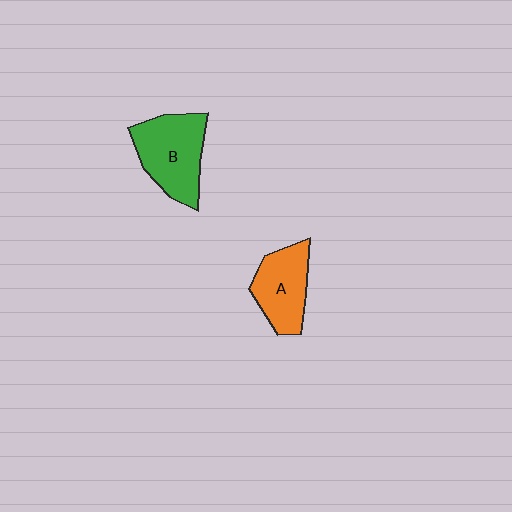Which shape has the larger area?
Shape B (green).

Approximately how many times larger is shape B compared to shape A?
Approximately 1.2 times.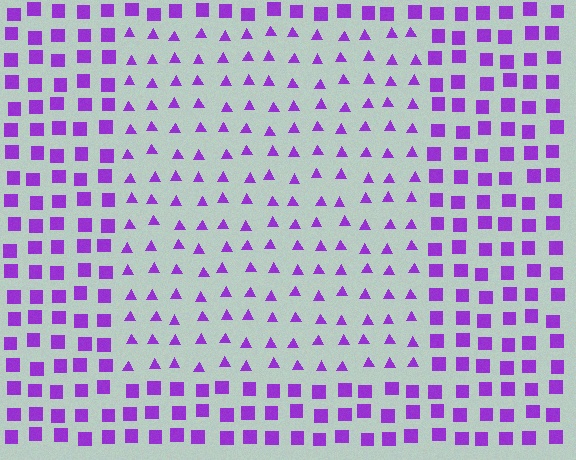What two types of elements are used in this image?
The image uses triangles inside the rectangle region and squares outside it.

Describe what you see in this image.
The image is filled with small purple elements arranged in a uniform grid. A rectangle-shaped region contains triangles, while the surrounding area contains squares. The boundary is defined purely by the change in element shape.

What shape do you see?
I see a rectangle.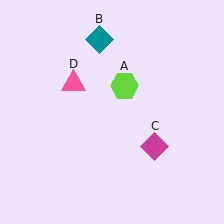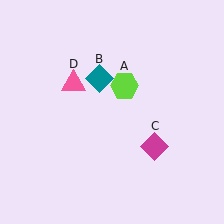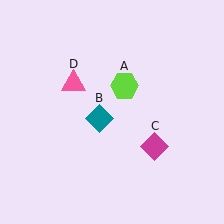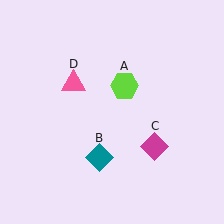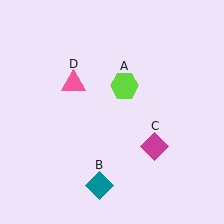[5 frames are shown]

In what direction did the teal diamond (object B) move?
The teal diamond (object B) moved down.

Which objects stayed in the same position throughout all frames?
Lime hexagon (object A) and magenta diamond (object C) and pink triangle (object D) remained stationary.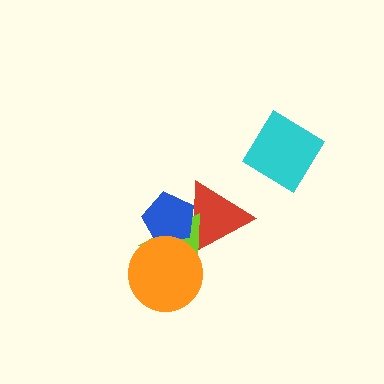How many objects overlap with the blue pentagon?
3 objects overlap with the blue pentagon.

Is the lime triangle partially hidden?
Yes, it is partially covered by another shape.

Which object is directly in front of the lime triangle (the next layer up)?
The blue pentagon is directly in front of the lime triangle.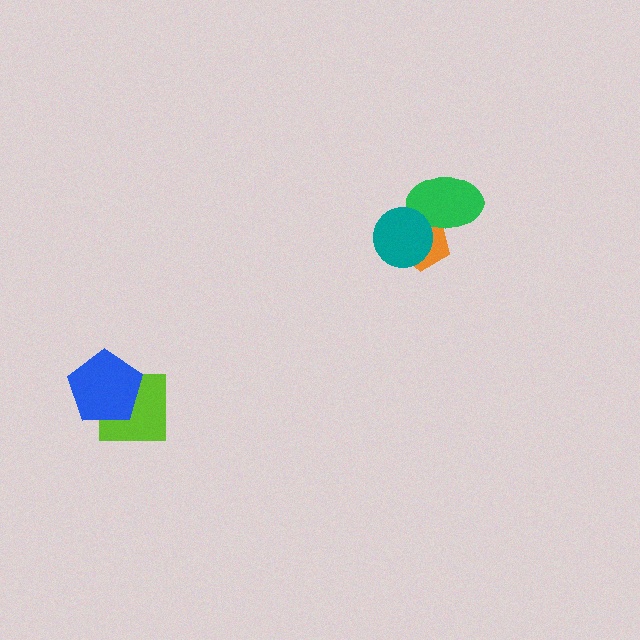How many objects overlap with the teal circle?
2 objects overlap with the teal circle.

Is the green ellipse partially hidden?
Yes, it is partially covered by another shape.